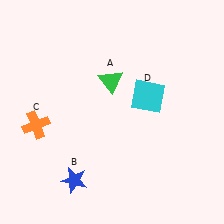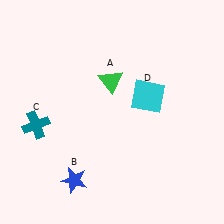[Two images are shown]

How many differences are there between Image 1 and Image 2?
There is 1 difference between the two images.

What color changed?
The cross (C) changed from orange in Image 1 to teal in Image 2.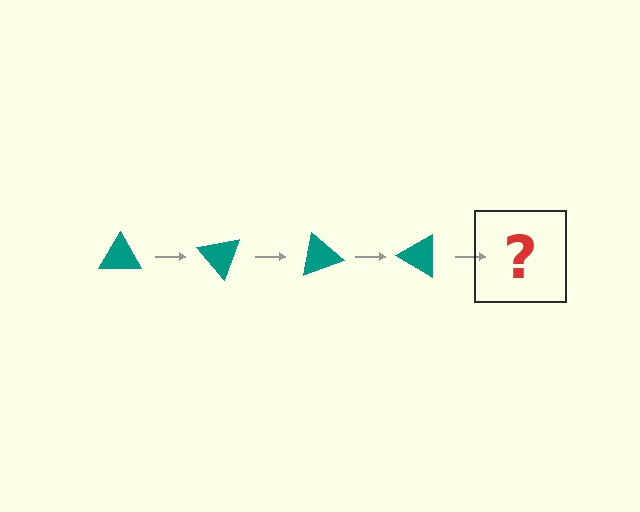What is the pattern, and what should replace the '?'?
The pattern is that the triangle rotates 50 degrees each step. The '?' should be a teal triangle rotated 200 degrees.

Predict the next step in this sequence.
The next step is a teal triangle rotated 200 degrees.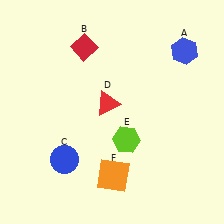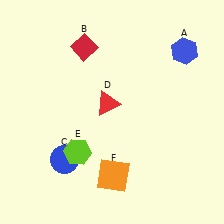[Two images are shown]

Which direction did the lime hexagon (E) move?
The lime hexagon (E) moved left.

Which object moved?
The lime hexagon (E) moved left.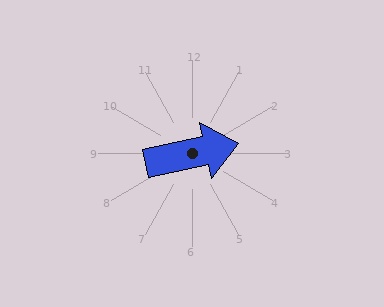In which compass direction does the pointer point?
East.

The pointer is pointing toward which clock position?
Roughly 3 o'clock.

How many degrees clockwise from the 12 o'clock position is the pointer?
Approximately 78 degrees.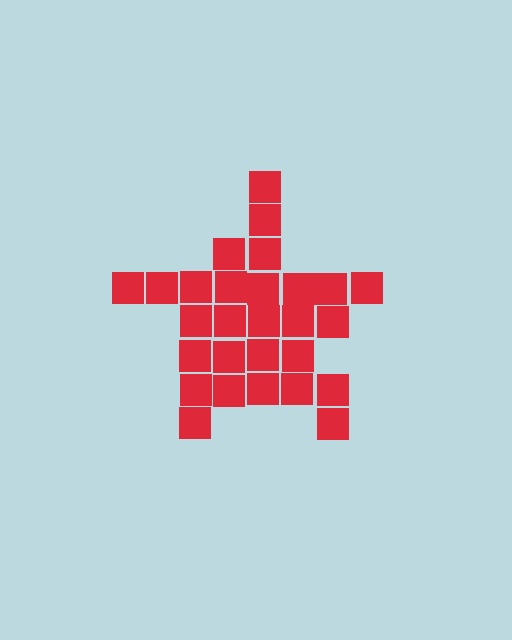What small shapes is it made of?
It is made of small squares.